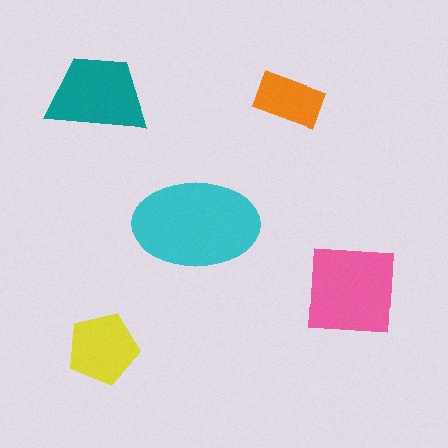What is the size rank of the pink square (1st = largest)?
2nd.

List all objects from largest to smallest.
The cyan ellipse, the pink square, the teal trapezoid, the yellow pentagon, the orange rectangle.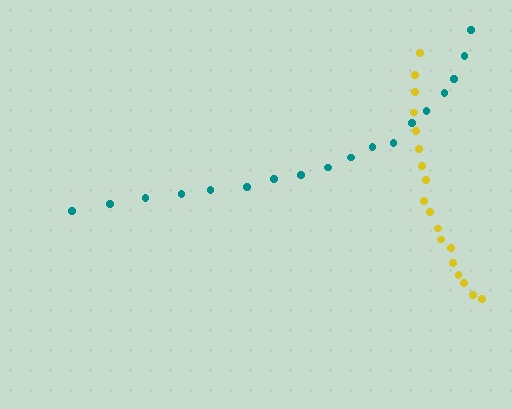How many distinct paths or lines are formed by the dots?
There are 2 distinct paths.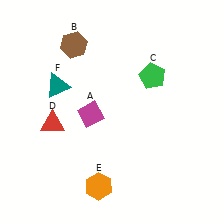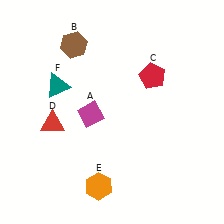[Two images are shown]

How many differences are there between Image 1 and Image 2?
There is 1 difference between the two images.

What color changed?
The pentagon (C) changed from green in Image 1 to red in Image 2.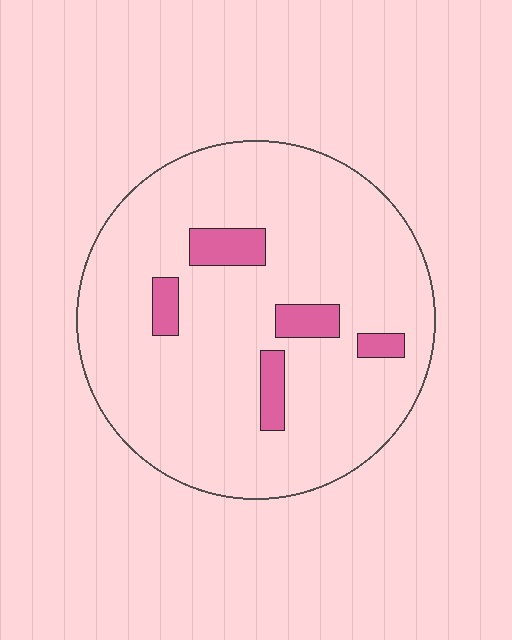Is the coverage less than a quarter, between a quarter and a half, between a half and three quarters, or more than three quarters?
Less than a quarter.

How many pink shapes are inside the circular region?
5.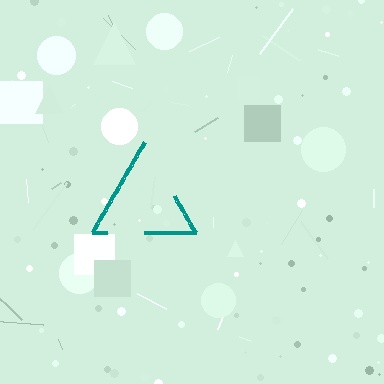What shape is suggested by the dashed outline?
The dashed outline suggests a triangle.